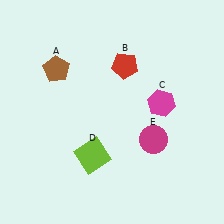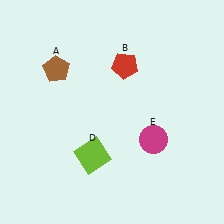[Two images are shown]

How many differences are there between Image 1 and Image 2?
There is 1 difference between the two images.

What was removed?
The magenta hexagon (C) was removed in Image 2.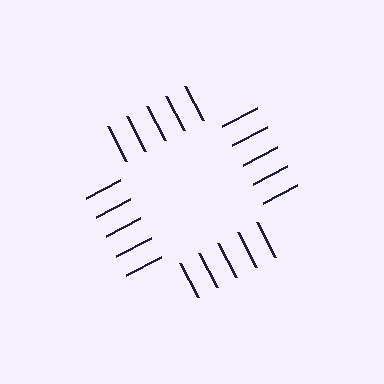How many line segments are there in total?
20 — 5 along each of the 4 edges.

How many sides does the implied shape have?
4 sides — the line-ends trace a square.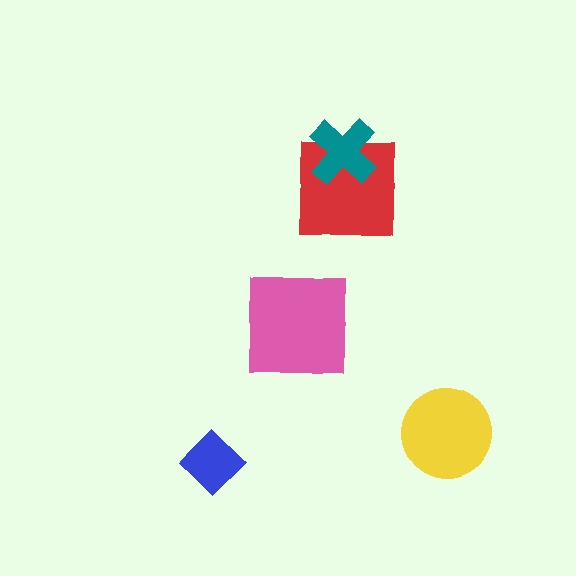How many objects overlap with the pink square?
0 objects overlap with the pink square.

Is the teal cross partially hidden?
No, no other shape covers it.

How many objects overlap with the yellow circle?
0 objects overlap with the yellow circle.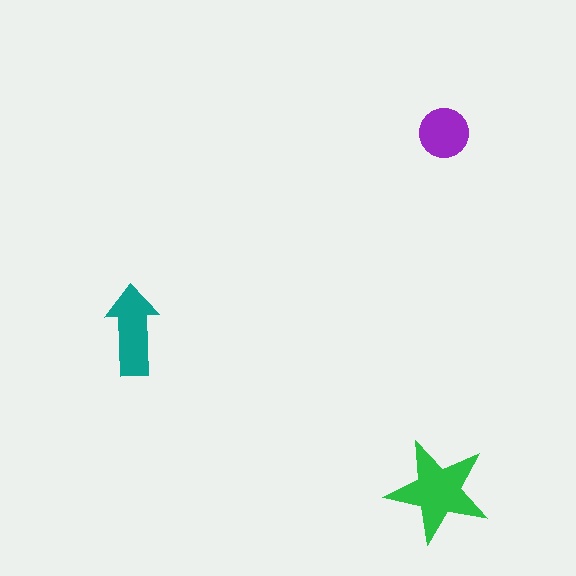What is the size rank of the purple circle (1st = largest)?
3rd.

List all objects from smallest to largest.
The purple circle, the teal arrow, the green star.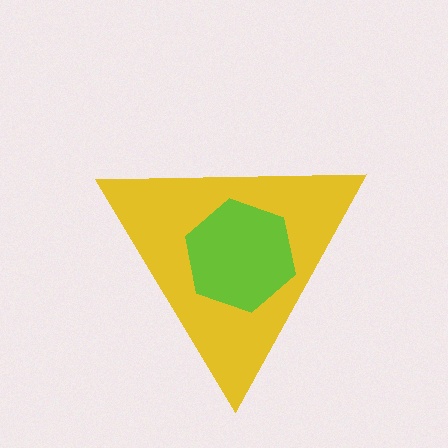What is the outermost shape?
The yellow triangle.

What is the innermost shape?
The lime hexagon.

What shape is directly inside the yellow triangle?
The lime hexagon.